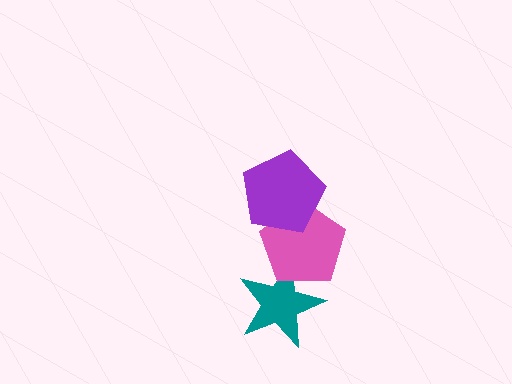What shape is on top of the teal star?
The pink pentagon is on top of the teal star.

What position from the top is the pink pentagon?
The pink pentagon is 2nd from the top.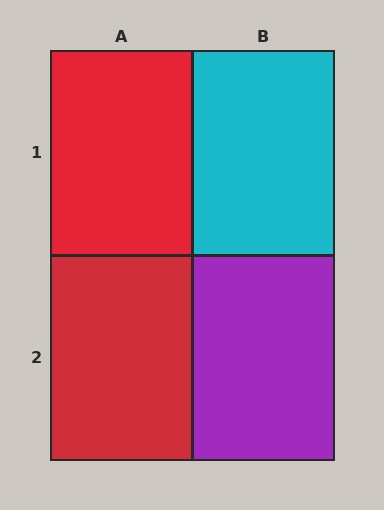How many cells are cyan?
1 cell is cyan.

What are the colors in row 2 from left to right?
Red, purple.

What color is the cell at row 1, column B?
Cyan.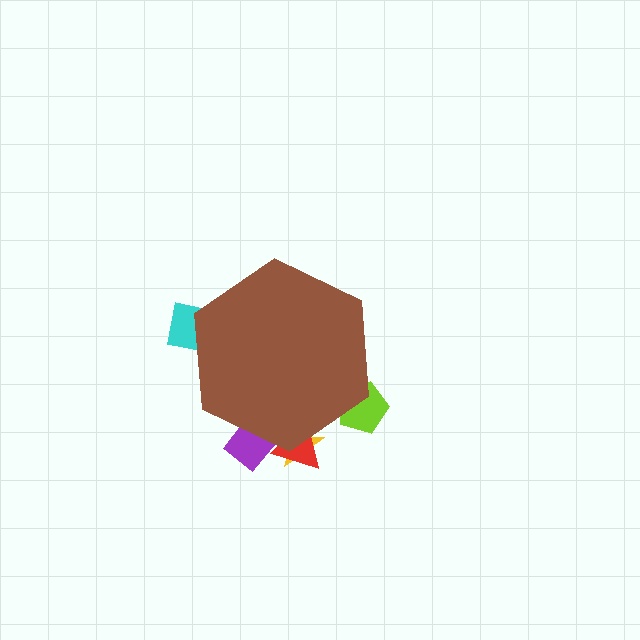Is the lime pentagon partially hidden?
Yes, the lime pentagon is partially hidden behind the brown hexagon.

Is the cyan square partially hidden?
Yes, the cyan square is partially hidden behind the brown hexagon.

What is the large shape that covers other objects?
A brown hexagon.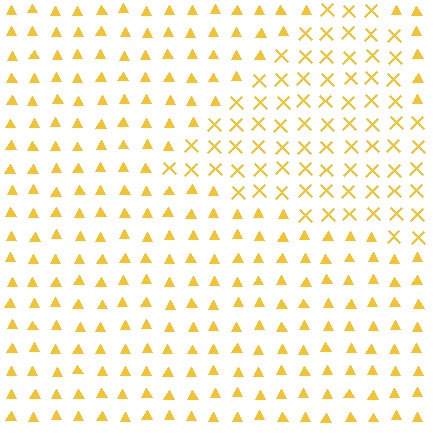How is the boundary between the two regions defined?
The boundary is defined by a change in element shape: X marks inside vs. triangles outside. All elements share the same color and spacing.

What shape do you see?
I see a triangle.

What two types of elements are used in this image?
The image uses X marks inside the triangle region and triangles outside it.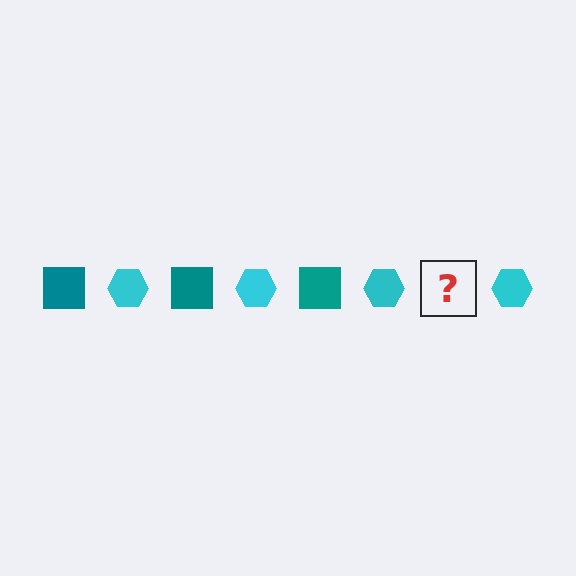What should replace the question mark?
The question mark should be replaced with a teal square.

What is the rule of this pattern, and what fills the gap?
The rule is that the pattern alternates between teal square and cyan hexagon. The gap should be filled with a teal square.